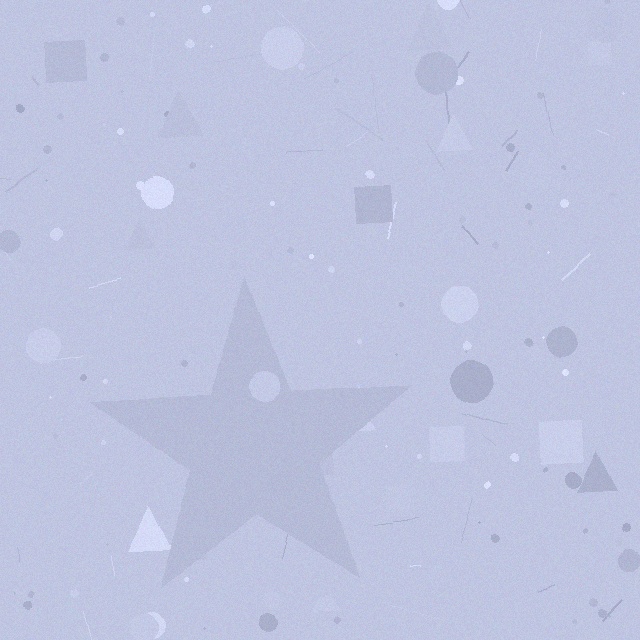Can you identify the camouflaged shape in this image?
The camouflaged shape is a star.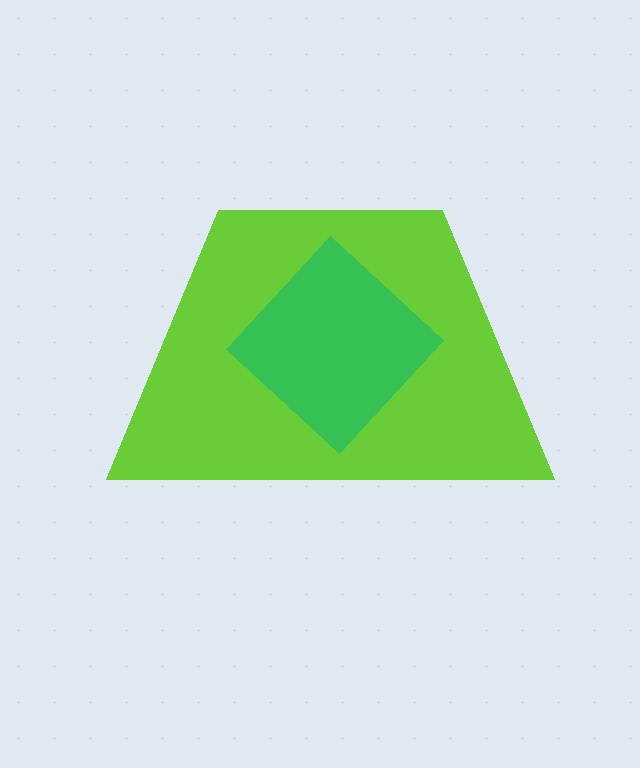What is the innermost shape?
The green diamond.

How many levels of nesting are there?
2.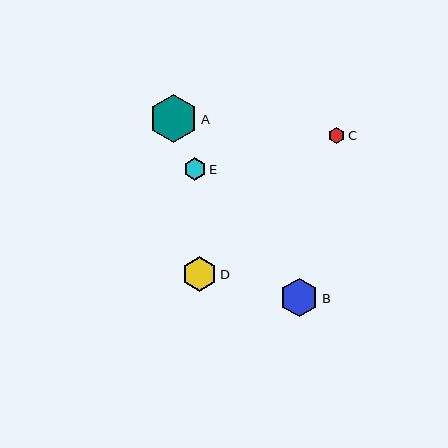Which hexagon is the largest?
Hexagon A is the largest with a size of approximately 48 pixels.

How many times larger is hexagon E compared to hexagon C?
Hexagon E is approximately 1.4 times the size of hexagon C.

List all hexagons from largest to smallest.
From largest to smallest: A, B, D, E, C.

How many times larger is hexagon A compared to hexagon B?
Hexagon A is approximately 1.3 times the size of hexagon B.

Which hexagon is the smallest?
Hexagon C is the smallest with a size of approximately 16 pixels.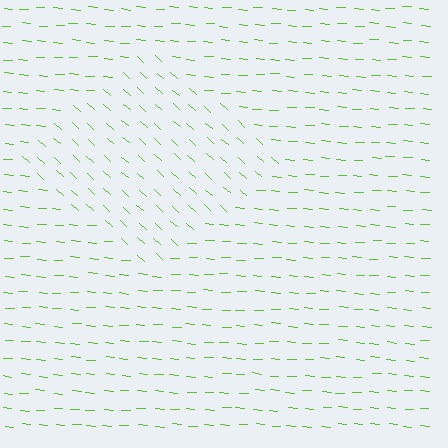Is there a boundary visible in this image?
Yes, there is a texture boundary formed by a change in line orientation.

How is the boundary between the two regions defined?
The boundary is defined purely by a change in line orientation (approximately 37 degrees difference). All lines are the same color and thickness.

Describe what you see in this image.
The image is filled with small lime line segments. A diamond region in the image has lines oriented differently from the surrounding lines, creating a visible texture boundary.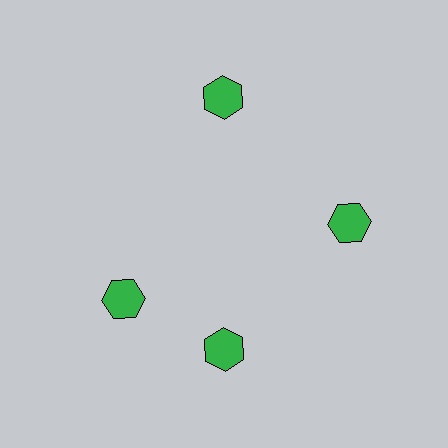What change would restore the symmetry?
The symmetry would be restored by rotating it back into even spacing with its neighbors so that all 4 hexagons sit at equal angles and equal distance from the center.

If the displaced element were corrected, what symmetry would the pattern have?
It would have 4-fold rotational symmetry — the pattern would map onto itself every 90 degrees.